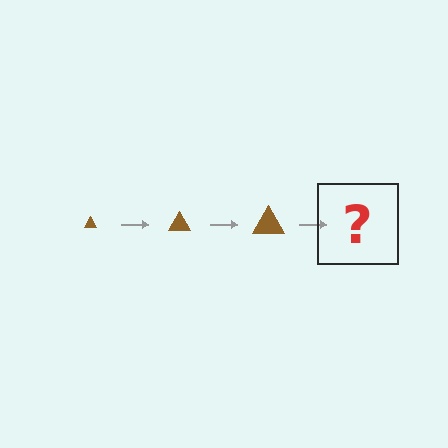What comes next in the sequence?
The next element should be a brown triangle, larger than the previous one.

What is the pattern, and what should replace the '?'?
The pattern is that the triangle gets progressively larger each step. The '?' should be a brown triangle, larger than the previous one.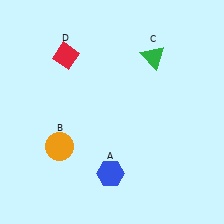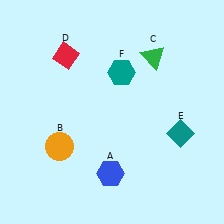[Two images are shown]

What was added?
A teal diamond (E), a teal hexagon (F) were added in Image 2.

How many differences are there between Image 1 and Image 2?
There are 2 differences between the two images.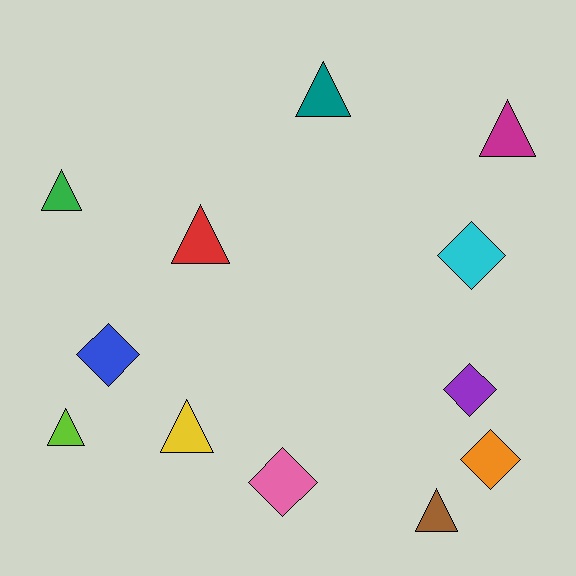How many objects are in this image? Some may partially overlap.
There are 12 objects.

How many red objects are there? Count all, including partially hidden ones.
There is 1 red object.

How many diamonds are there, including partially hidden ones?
There are 5 diamonds.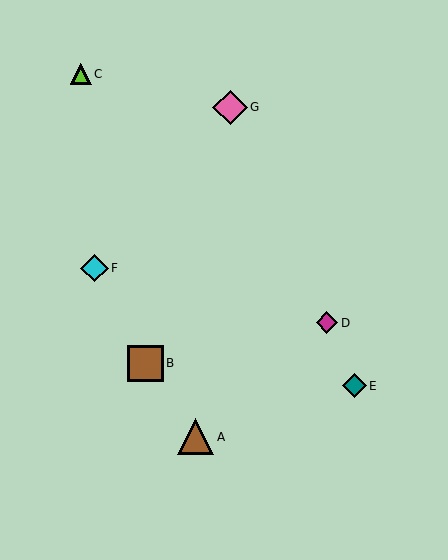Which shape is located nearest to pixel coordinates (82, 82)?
The lime triangle (labeled C) at (81, 74) is nearest to that location.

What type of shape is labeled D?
Shape D is a magenta diamond.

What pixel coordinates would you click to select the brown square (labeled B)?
Click at (145, 363) to select the brown square B.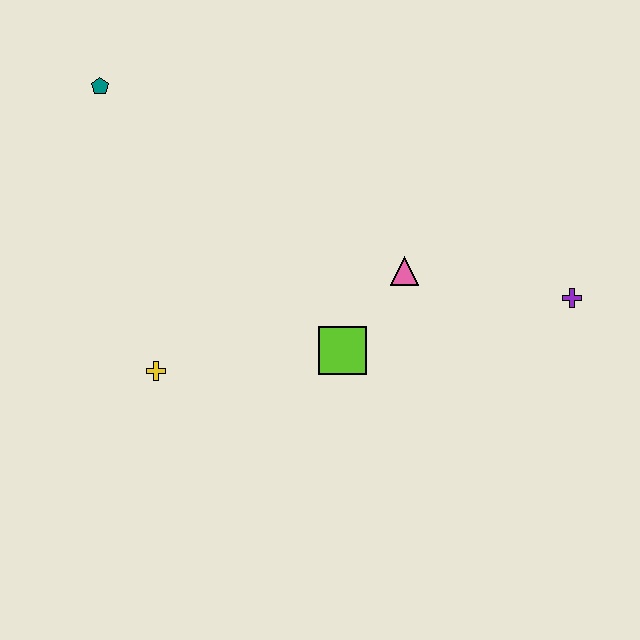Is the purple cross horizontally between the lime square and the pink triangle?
No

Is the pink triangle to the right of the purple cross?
No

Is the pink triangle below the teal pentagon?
Yes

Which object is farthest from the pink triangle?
The teal pentagon is farthest from the pink triangle.